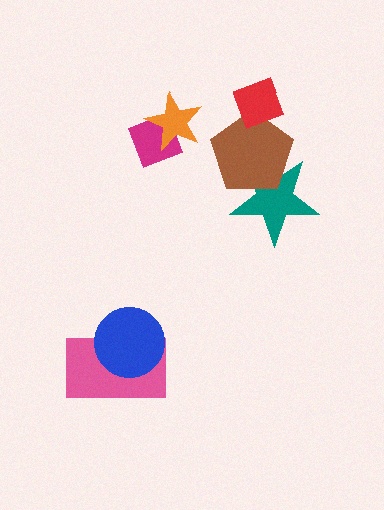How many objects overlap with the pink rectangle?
1 object overlaps with the pink rectangle.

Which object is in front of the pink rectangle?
The blue circle is in front of the pink rectangle.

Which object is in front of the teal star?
The brown pentagon is in front of the teal star.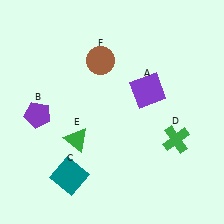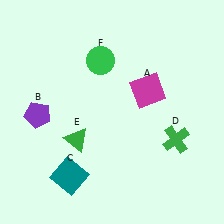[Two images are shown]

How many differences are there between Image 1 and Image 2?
There are 2 differences between the two images.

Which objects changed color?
A changed from purple to magenta. F changed from brown to green.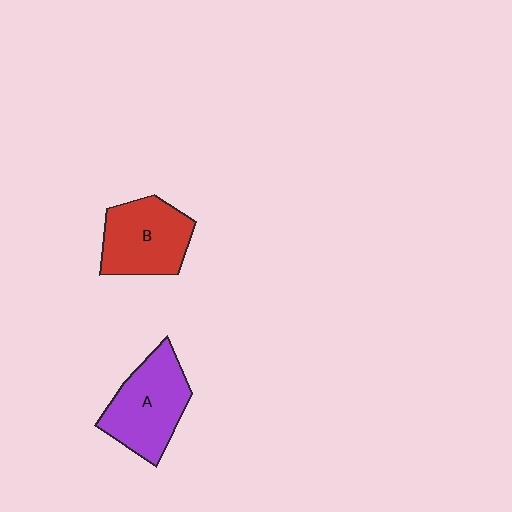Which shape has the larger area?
Shape A (purple).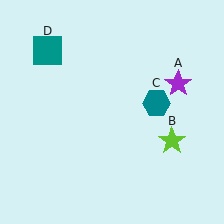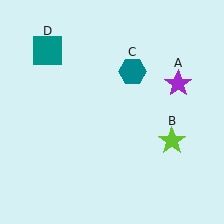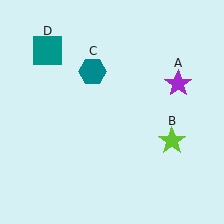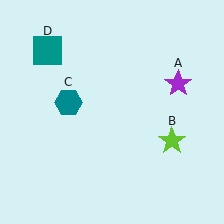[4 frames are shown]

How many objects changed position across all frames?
1 object changed position: teal hexagon (object C).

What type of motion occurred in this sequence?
The teal hexagon (object C) rotated counterclockwise around the center of the scene.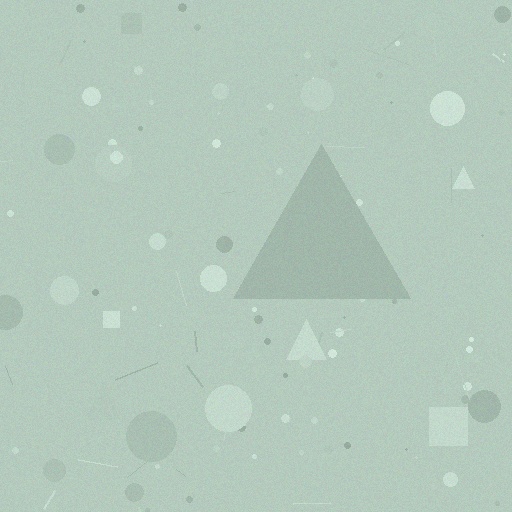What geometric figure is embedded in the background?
A triangle is embedded in the background.